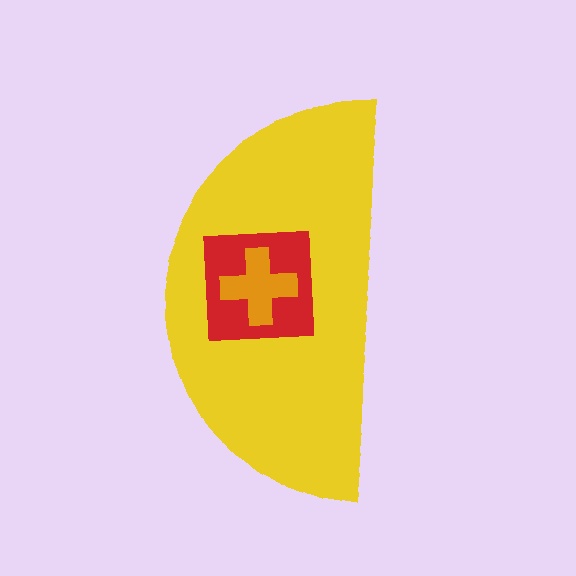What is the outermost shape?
The yellow semicircle.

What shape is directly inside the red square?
The orange cross.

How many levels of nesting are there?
3.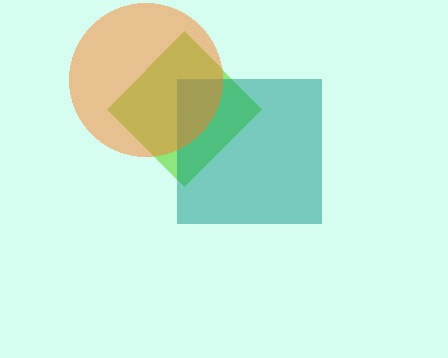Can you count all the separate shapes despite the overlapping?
Yes, there are 3 separate shapes.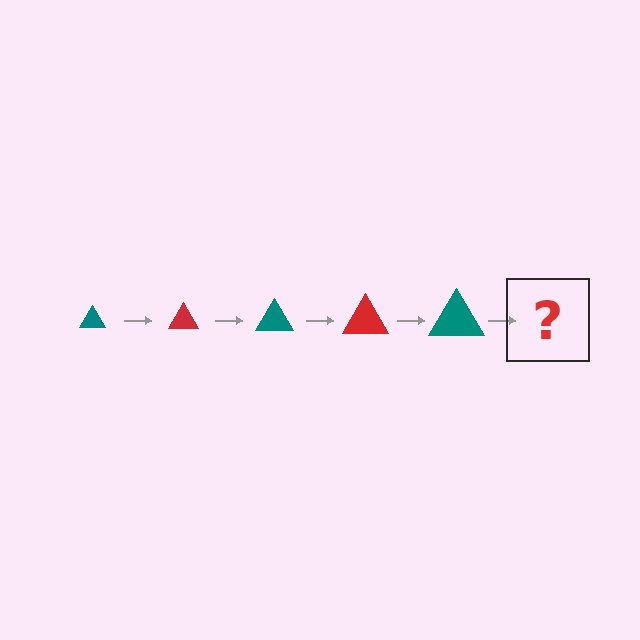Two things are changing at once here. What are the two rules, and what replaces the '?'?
The two rules are that the triangle grows larger each step and the color cycles through teal and red. The '?' should be a red triangle, larger than the previous one.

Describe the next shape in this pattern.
It should be a red triangle, larger than the previous one.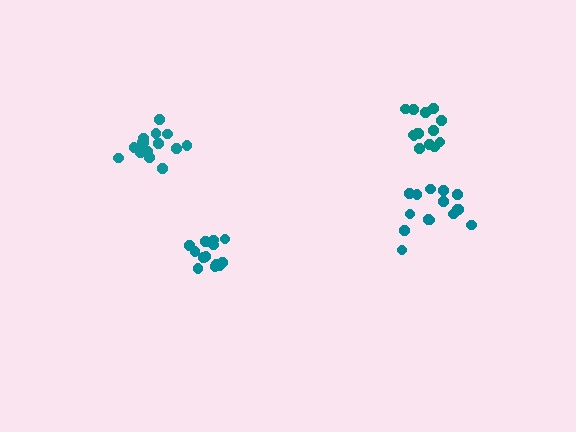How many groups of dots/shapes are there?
There are 4 groups.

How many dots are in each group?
Group 1: 14 dots, Group 2: 15 dots, Group 3: 13 dots, Group 4: 15 dots (57 total).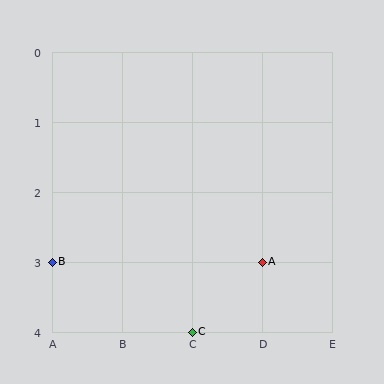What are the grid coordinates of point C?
Point C is at grid coordinates (C, 4).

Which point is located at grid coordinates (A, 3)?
Point B is at (A, 3).